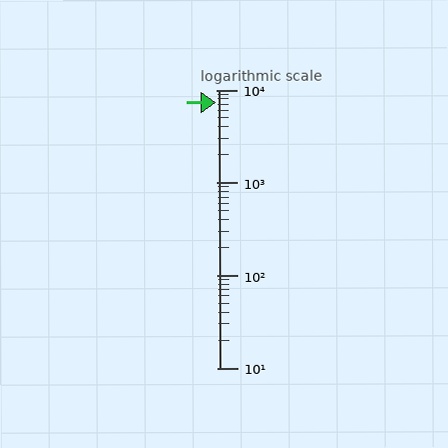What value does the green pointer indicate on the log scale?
The pointer indicates approximately 7400.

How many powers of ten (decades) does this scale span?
The scale spans 3 decades, from 10 to 10000.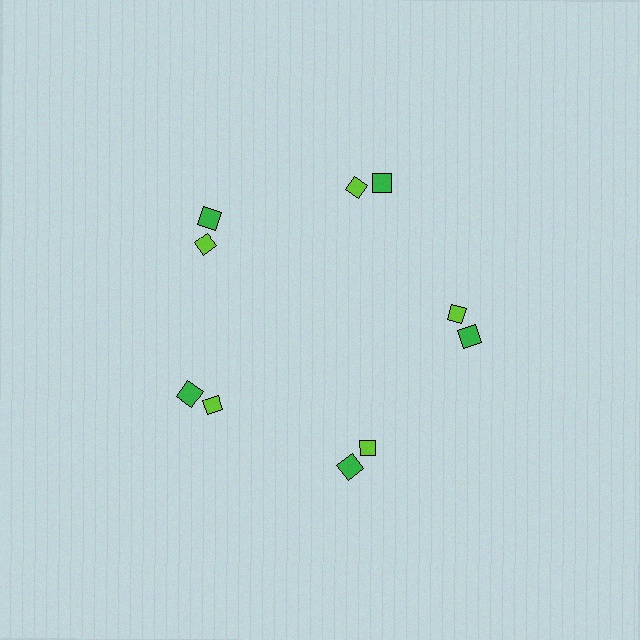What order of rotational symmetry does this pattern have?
This pattern has 5-fold rotational symmetry.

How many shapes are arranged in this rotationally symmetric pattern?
There are 10 shapes, arranged in 5 groups of 2.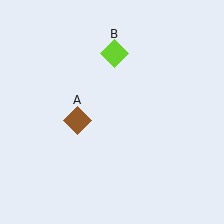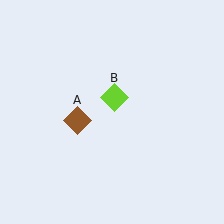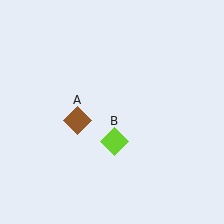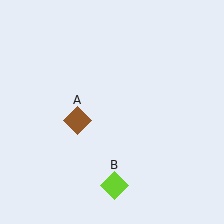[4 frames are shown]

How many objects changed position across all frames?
1 object changed position: lime diamond (object B).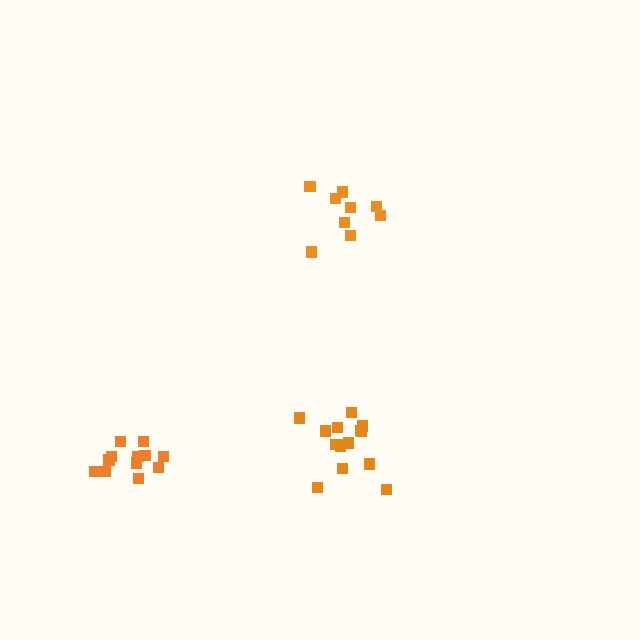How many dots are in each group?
Group 1: 9 dots, Group 2: 15 dots, Group 3: 12 dots (36 total).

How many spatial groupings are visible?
There are 3 spatial groupings.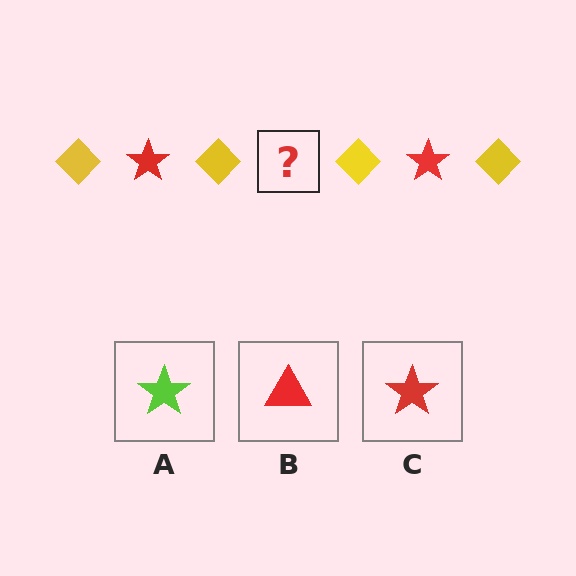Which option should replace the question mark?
Option C.